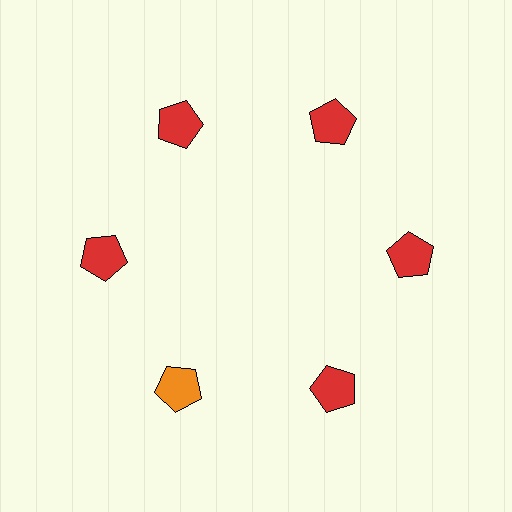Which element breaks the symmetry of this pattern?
The orange pentagon at roughly the 7 o'clock position breaks the symmetry. All other shapes are red pentagons.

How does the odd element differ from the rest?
It has a different color: orange instead of red.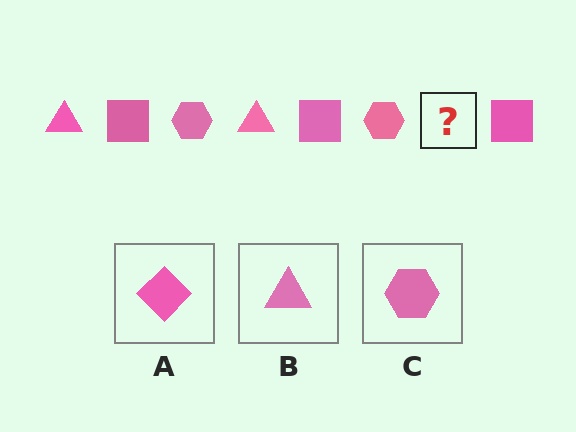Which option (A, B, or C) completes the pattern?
B.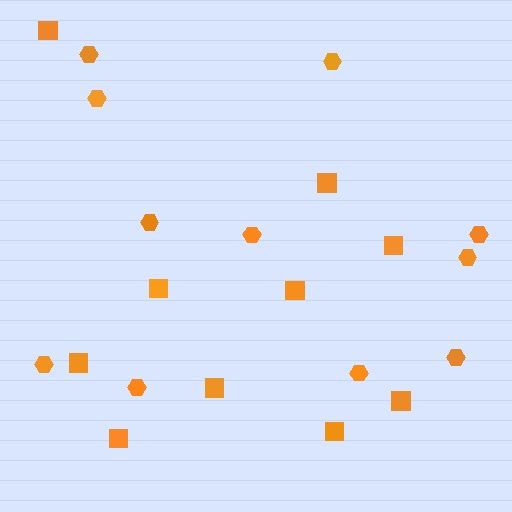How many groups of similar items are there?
There are 2 groups: one group of squares (10) and one group of hexagons (11).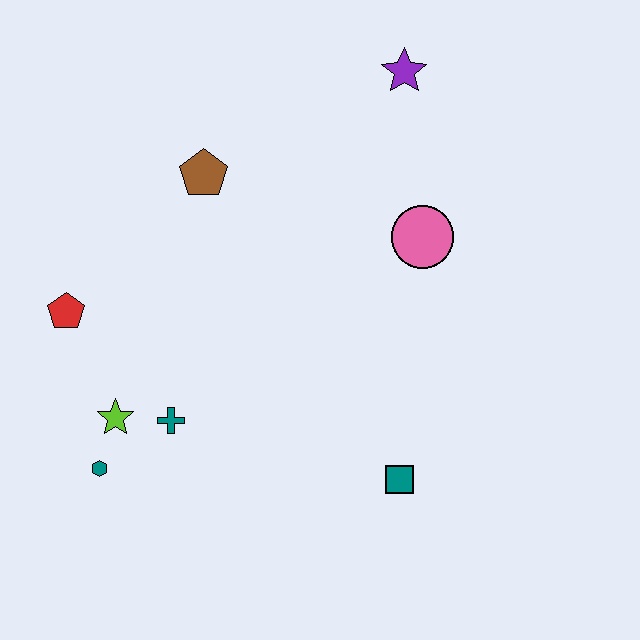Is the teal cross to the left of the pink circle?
Yes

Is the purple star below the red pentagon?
No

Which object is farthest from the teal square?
The purple star is farthest from the teal square.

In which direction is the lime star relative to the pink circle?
The lime star is to the left of the pink circle.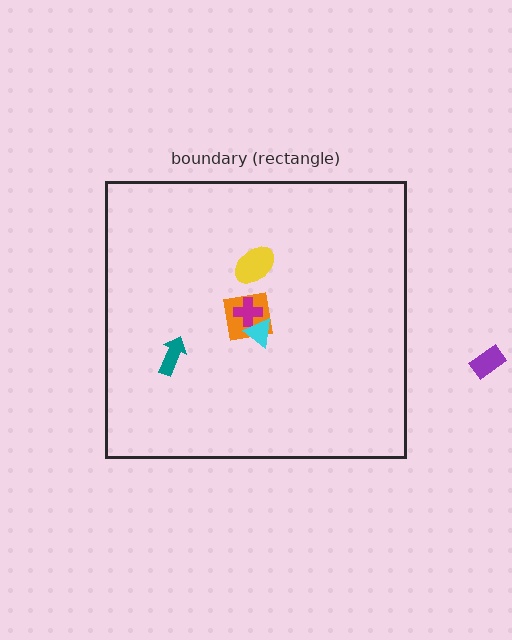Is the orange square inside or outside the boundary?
Inside.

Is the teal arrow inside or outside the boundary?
Inside.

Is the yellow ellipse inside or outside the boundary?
Inside.